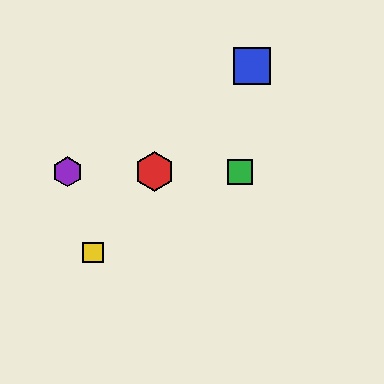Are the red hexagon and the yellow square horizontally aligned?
No, the red hexagon is at y≈172 and the yellow square is at y≈253.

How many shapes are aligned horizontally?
3 shapes (the red hexagon, the green square, the purple hexagon) are aligned horizontally.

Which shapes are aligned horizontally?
The red hexagon, the green square, the purple hexagon are aligned horizontally.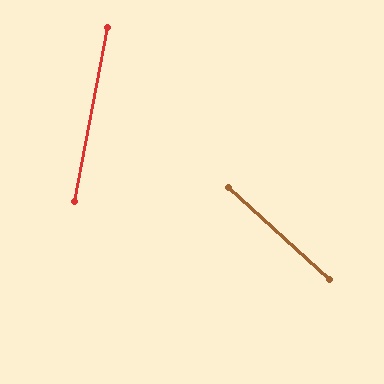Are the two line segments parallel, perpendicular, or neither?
Neither parallel nor perpendicular — they differ by about 59°.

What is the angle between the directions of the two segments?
Approximately 59 degrees.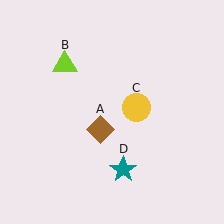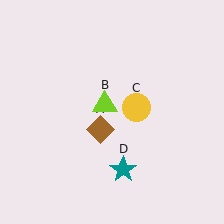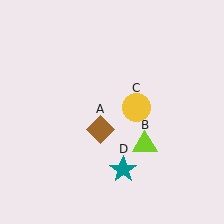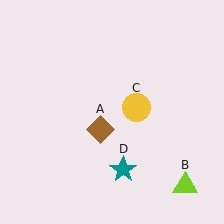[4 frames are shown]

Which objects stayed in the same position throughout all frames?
Brown diamond (object A) and yellow circle (object C) and teal star (object D) remained stationary.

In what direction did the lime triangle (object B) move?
The lime triangle (object B) moved down and to the right.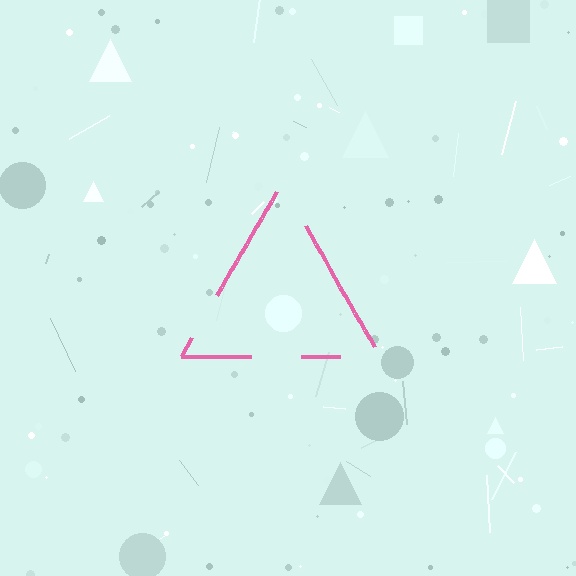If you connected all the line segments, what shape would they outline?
They would outline a triangle.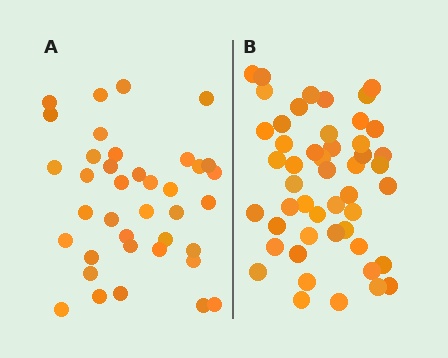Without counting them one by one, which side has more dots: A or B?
Region B (the right region) has more dots.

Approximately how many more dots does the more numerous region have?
Region B has roughly 12 or so more dots than region A.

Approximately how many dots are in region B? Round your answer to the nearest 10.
About 50 dots. (The exact count is 49, which rounds to 50.)